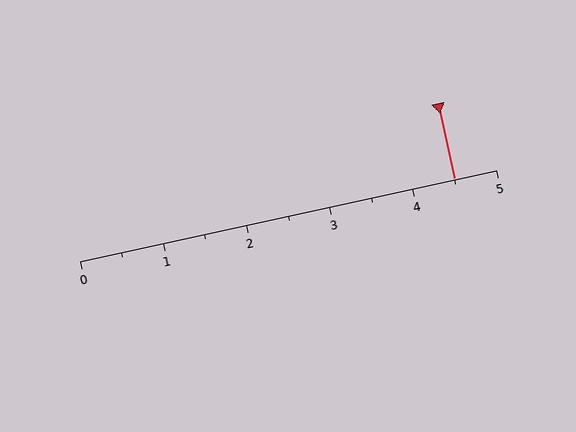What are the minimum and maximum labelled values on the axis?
The axis runs from 0 to 5.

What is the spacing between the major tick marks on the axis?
The major ticks are spaced 1 apart.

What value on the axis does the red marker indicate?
The marker indicates approximately 4.5.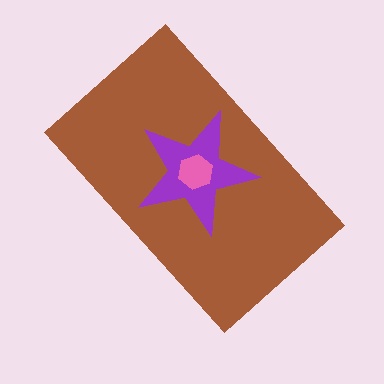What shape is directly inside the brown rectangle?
The purple star.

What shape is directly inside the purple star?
The pink hexagon.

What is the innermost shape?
The pink hexagon.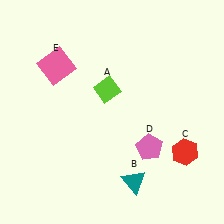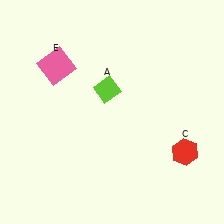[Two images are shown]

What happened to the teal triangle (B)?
The teal triangle (B) was removed in Image 2. It was in the bottom-right area of Image 1.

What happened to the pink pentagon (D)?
The pink pentagon (D) was removed in Image 2. It was in the bottom-right area of Image 1.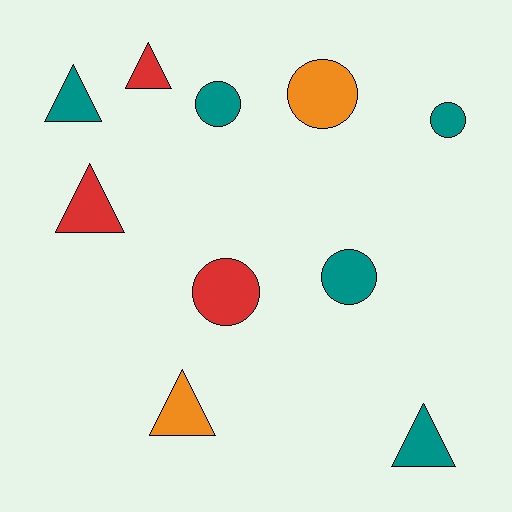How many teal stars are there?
There are no teal stars.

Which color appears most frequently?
Teal, with 5 objects.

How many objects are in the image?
There are 10 objects.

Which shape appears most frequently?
Circle, with 5 objects.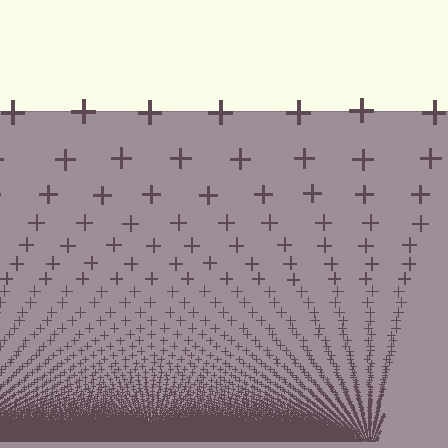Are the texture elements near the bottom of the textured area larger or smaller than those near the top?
Smaller. The gradient is inverted — elements near the bottom are smaller and denser.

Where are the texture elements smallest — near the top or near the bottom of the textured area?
Near the bottom.